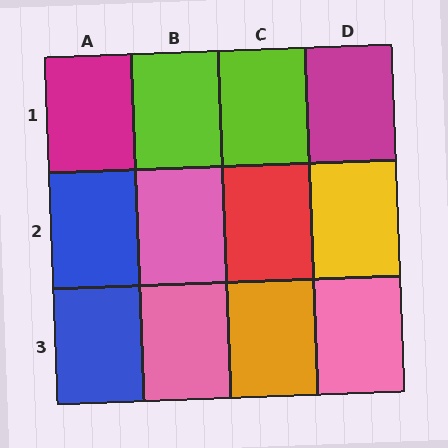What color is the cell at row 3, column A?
Blue.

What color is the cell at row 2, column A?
Blue.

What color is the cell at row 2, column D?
Yellow.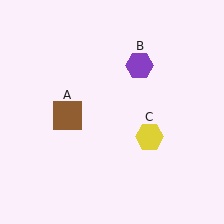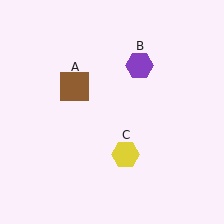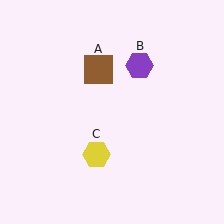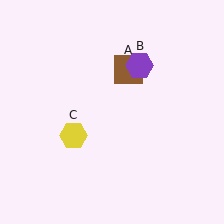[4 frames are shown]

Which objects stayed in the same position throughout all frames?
Purple hexagon (object B) remained stationary.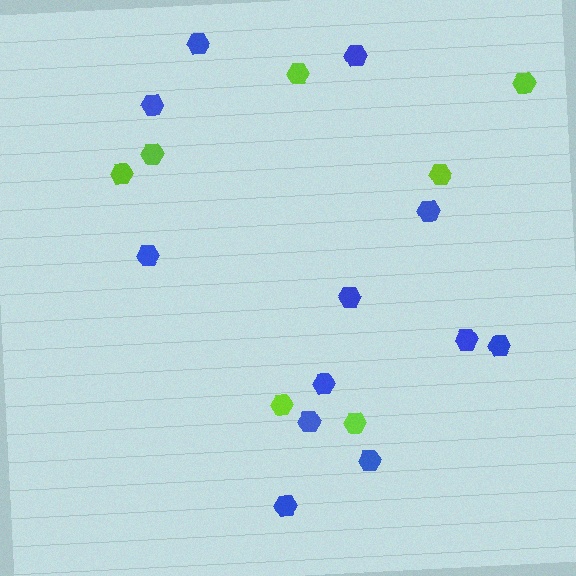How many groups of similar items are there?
There are 2 groups: one group of lime hexagons (7) and one group of blue hexagons (12).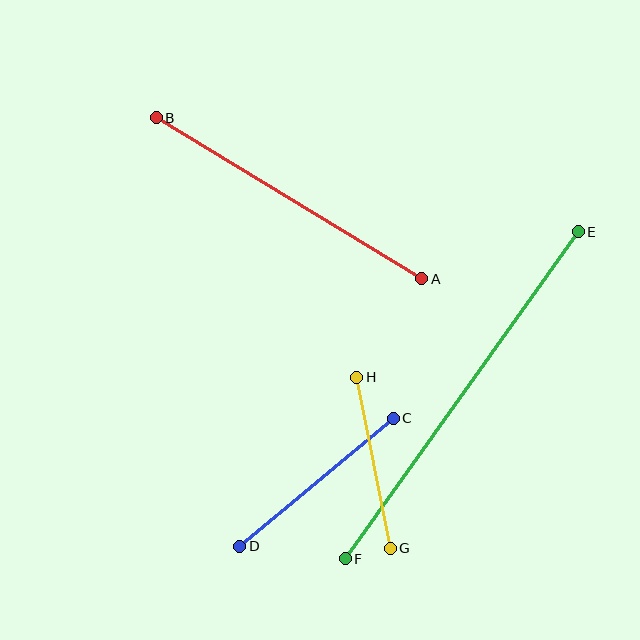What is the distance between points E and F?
The distance is approximately 401 pixels.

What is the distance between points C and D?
The distance is approximately 200 pixels.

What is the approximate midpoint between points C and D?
The midpoint is at approximately (317, 482) pixels.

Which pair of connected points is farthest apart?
Points E and F are farthest apart.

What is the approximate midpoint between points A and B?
The midpoint is at approximately (289, 198) pixels.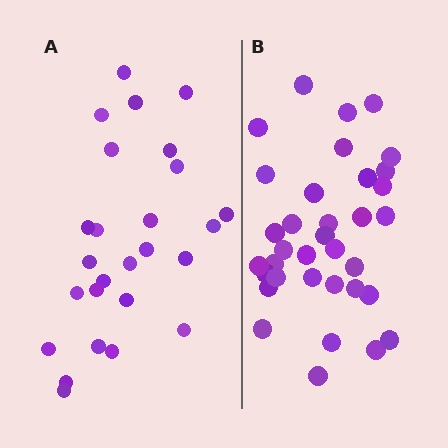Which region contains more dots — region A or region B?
Region B (the right region) has more dots.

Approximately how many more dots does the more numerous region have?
Region B has roughly 8 or so more dots than region A.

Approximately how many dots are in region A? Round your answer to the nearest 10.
About 30 dots. (The exact count is 26, which rounds to 30.)